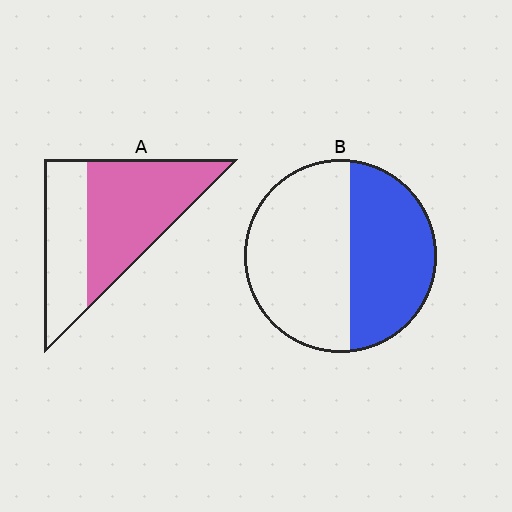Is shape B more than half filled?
No.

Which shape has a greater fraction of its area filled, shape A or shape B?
Shape A.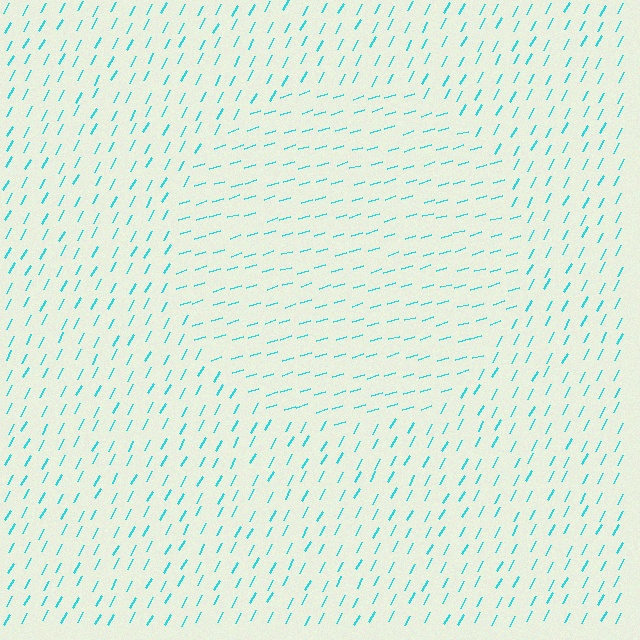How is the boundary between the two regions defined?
The boundary is defined purely by a change in line orientation (approximately 45 degrees difference). All lines are the same color and thickness.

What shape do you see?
I see a circle.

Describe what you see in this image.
The image is filled with small cyan line segments. A circle region in the image has lines oriented differently from the surrounding lines, creating a visible texture boundary.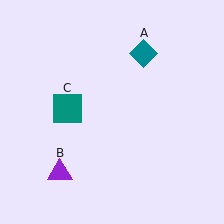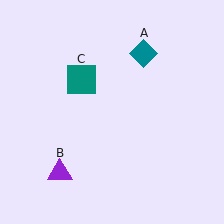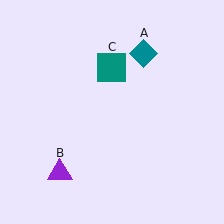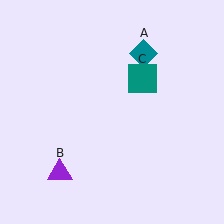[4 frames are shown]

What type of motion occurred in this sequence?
The teal square (object C) rotated clockwise around the center of the scene.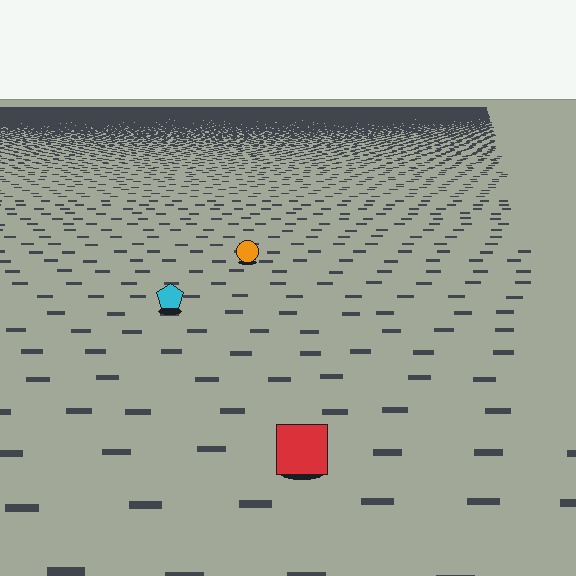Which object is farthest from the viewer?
The orange circle is farthest from the viewer. It appears smaller and the ground texture around it is denser.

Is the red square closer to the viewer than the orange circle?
Yes. The red square is closer — you can tell from the texture gradient: the ground texture is coarser near it.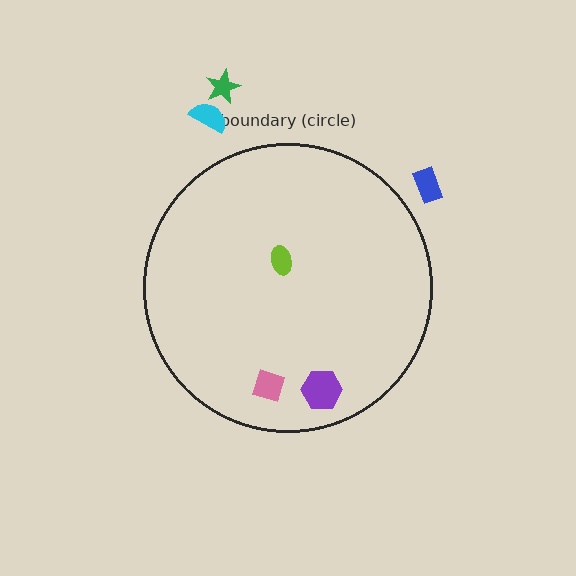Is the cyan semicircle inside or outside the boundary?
Outside.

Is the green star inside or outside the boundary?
Outside.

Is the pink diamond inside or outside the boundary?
Inside.